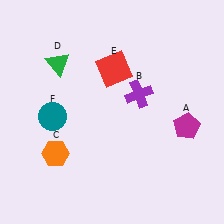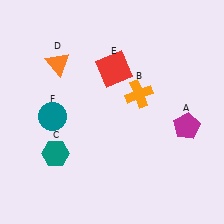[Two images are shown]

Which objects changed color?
B changed from purple to orange. C changed from orange to teal. D changed from green to orange.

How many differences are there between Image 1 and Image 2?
There are 3 differences between the two images.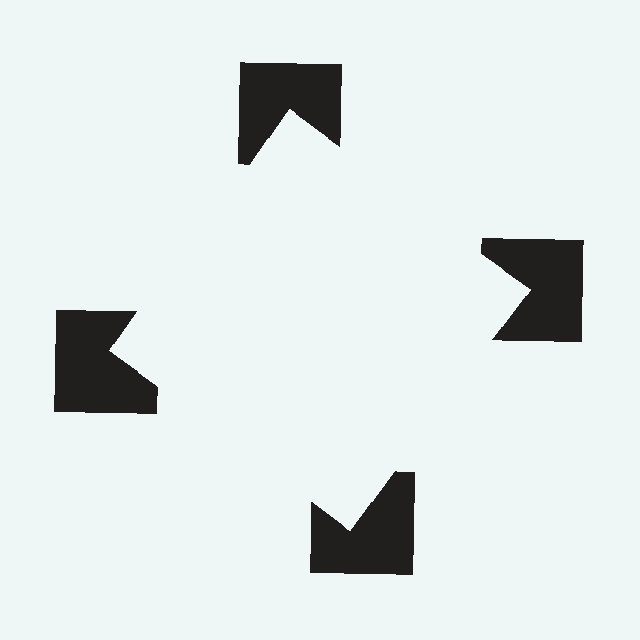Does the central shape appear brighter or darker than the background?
It typically appears slightly brighter than the background, even though no actual brightness change is drawn.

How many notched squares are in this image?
There are 4 — one at each vertex of the illusory square.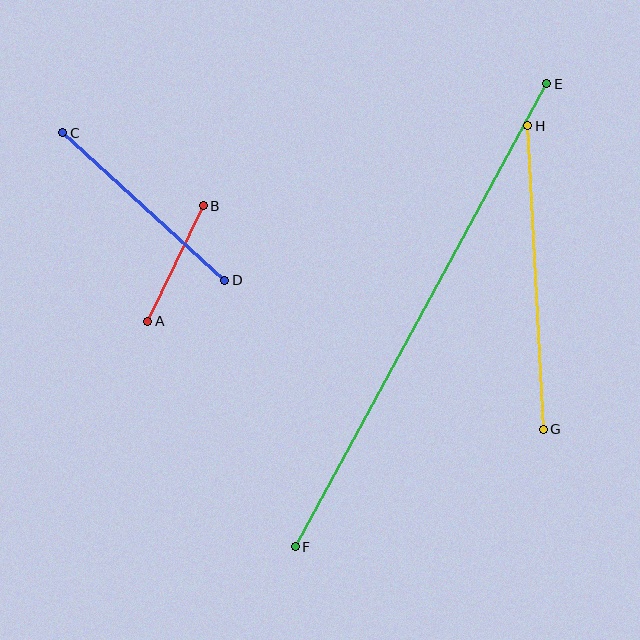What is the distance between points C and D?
The distance is approximately 219 pixels.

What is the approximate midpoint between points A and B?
The midpoint is at approximately (175, 264) pixels.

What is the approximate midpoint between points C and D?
The midpoint is at approximately (144, 207) pixels.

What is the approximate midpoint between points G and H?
The midpoint is at approximately (536, 277) pixels.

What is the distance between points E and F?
The distance is approximately 527 pixels.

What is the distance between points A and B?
The distance is approximately 128 pixels.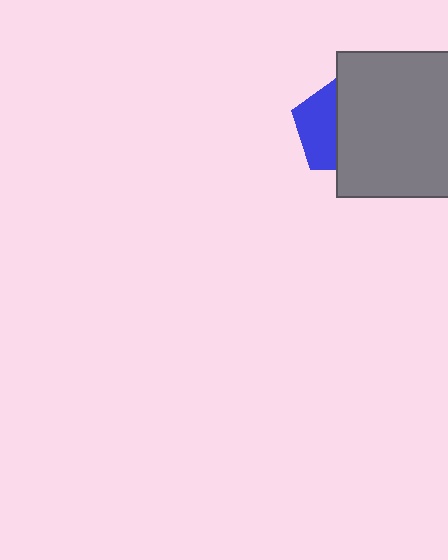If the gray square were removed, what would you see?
You would see the complete blue pentagon.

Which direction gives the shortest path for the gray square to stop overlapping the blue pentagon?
Moving right gives the shortest separation.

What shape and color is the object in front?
The object in front is a gray square.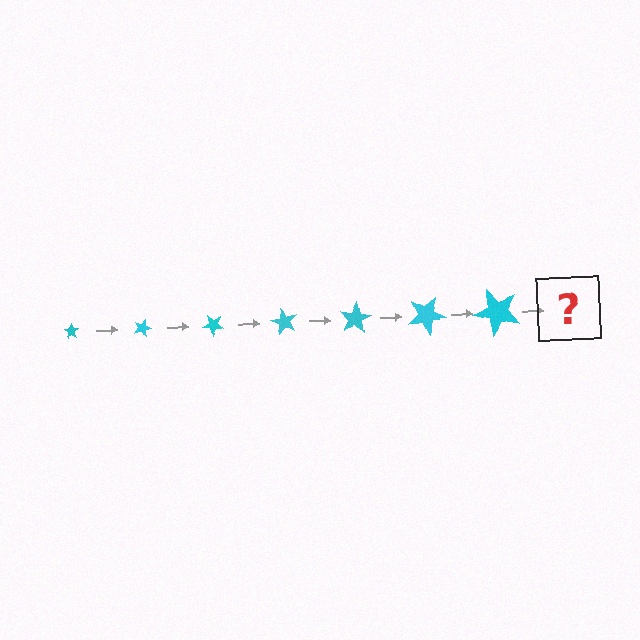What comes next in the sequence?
The next element should be a star, larger than the previous one and rotated 140 degrees from the start.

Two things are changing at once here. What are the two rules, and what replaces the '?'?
The two rules are that the star grows larger each step and it rotates 20 degrees each step. The '?' should be a star, larger than the previous one and rotated 140 degrees from the start.